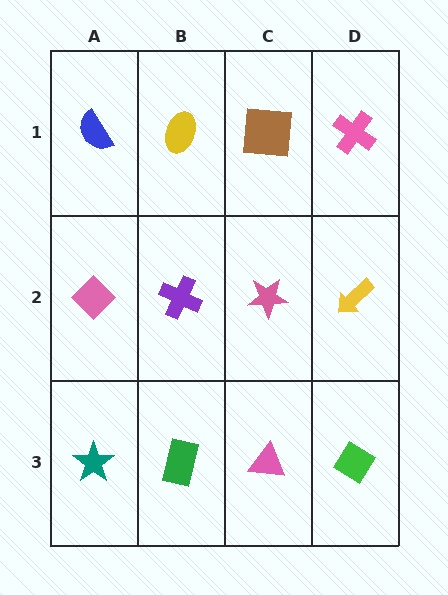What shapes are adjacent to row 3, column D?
A yellow arrow (row 2, column D), a pink triangle (row 3, column C).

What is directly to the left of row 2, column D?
A pink star.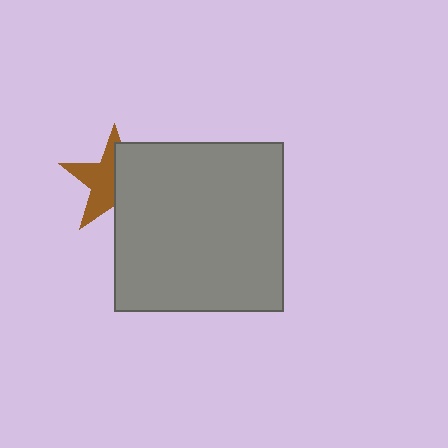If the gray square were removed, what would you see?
You would see the complete brown star.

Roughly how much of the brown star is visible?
About half of it is visible (roughly 51%).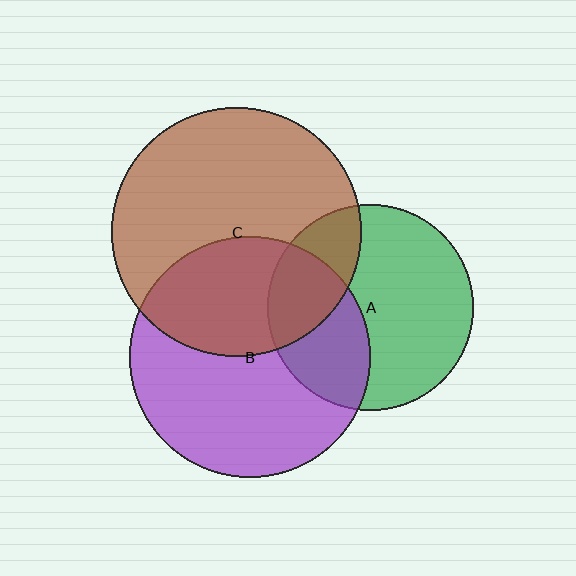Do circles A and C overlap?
Yes.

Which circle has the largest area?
Circle C (brown).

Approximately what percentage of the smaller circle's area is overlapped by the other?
Approximately 25%.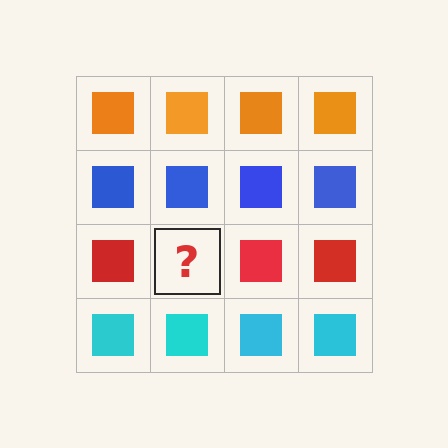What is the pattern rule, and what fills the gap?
The rule is that each row has a consistent color. The gap should be filled with a red square.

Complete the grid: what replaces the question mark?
The question mark should be replaced with a red square.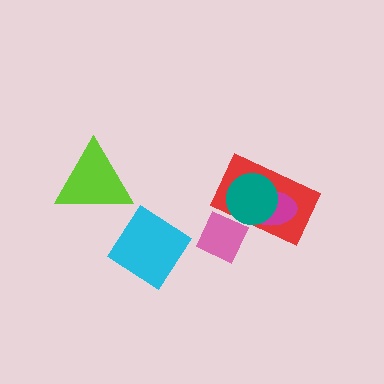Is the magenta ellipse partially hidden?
Yes, it is partially covered by another shape.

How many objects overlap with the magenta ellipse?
2 objects overlap with the magenta ellipse.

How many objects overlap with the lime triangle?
0 objects overlap with the lime triangle.